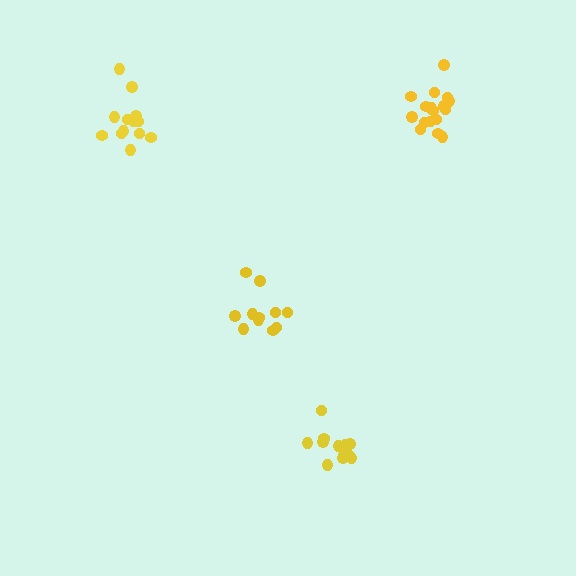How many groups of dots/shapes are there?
There are 4 groups.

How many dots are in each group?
Group 1: 12 dots, Group 2: 17 dots, Group 3: 11 dots, Group 4: 13 dots (53 total).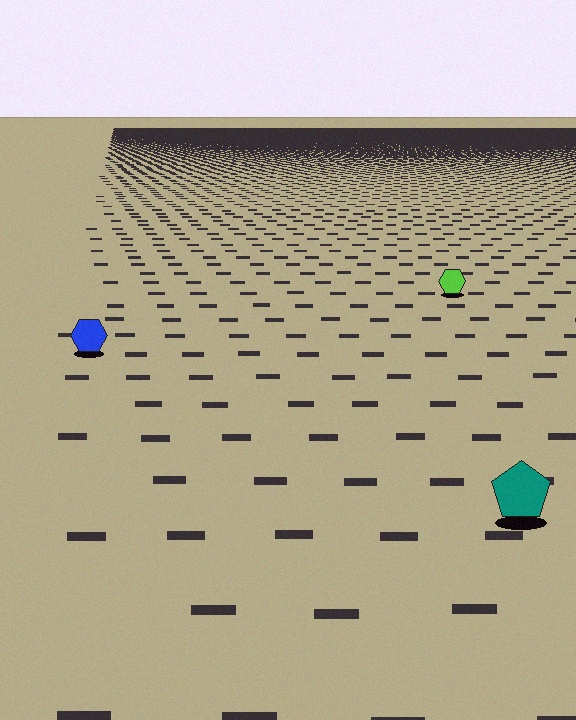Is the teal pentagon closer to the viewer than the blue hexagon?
Yes. The teal pentagon is closer — you can tell from the texture gradient: the ground texture is coarser near it.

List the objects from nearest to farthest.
From nearest to farthest: the teal pentagon, the blue hexagon, the lime hexagon.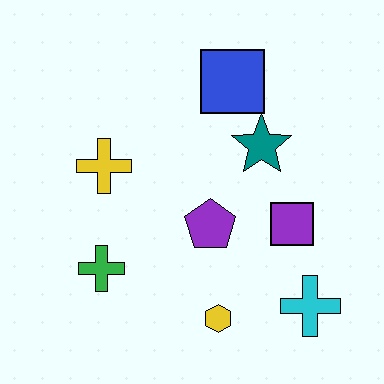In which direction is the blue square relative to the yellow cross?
The blue square is to the right of the yellow cross.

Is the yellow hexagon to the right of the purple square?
No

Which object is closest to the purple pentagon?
The purple square is closest to the purple pentagon.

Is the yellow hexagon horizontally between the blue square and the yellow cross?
Yes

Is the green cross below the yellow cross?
Yes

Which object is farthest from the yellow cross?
The cyan cross is farthest from the yellow cross.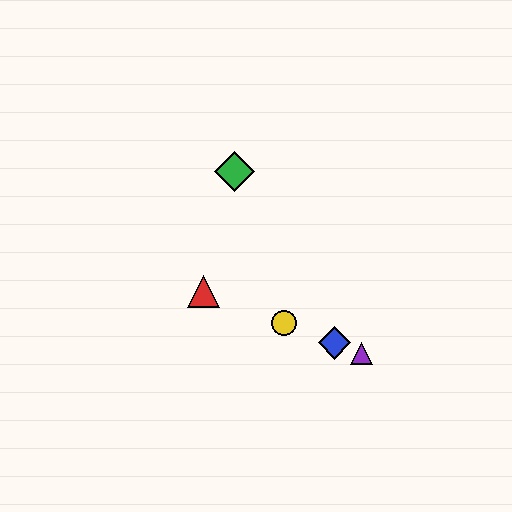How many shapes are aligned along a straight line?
4 shapes (the red triangle, the blue diamond, the yellow circle, the purple triangle) are aligned along a straight line.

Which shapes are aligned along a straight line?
The red triangle, the blue diamond, the yellow circle, the purple triangle are aligned along a straight line.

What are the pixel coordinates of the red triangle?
The red triangle is at (204, 292).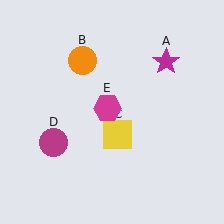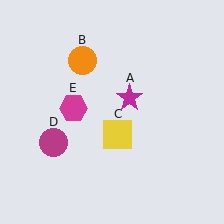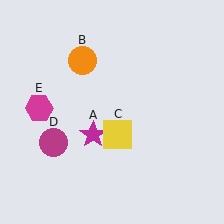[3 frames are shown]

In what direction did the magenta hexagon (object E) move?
The magenta hexagon (object E) moved left.